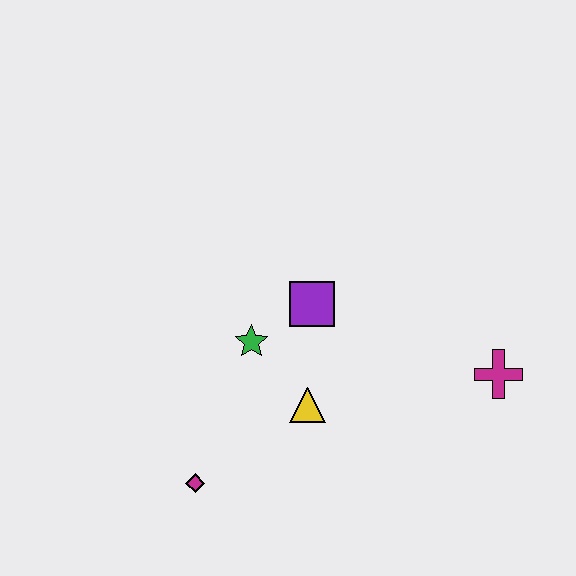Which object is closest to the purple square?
The green star is closest to the purple square.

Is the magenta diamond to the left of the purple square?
Yes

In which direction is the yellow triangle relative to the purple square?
The yellow triangle is below the purple square.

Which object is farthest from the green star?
The magenta cross is farthest from the green star.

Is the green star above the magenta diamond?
Yes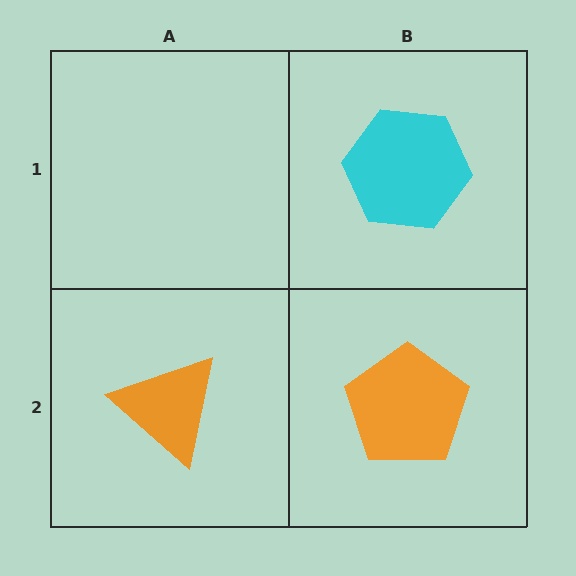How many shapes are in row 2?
2 shapes.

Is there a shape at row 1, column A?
No, that cell is empty.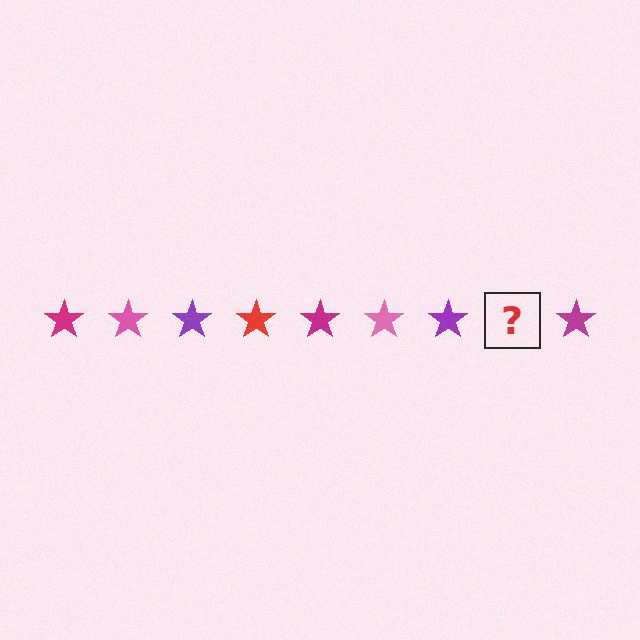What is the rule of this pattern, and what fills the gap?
The rule is that the pattern cycles through magenta, pink, purple, red stars. The gap should be filled with a red star.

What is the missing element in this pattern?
The missing element is a red star.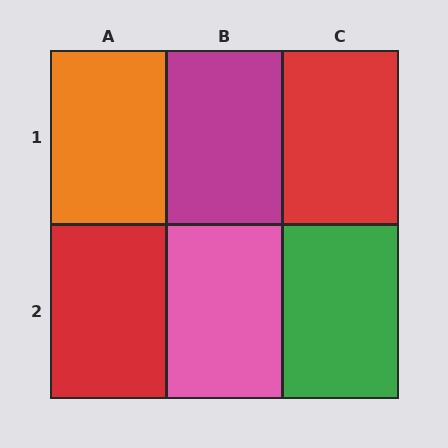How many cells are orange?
1 cell is orange.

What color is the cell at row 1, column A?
Orange.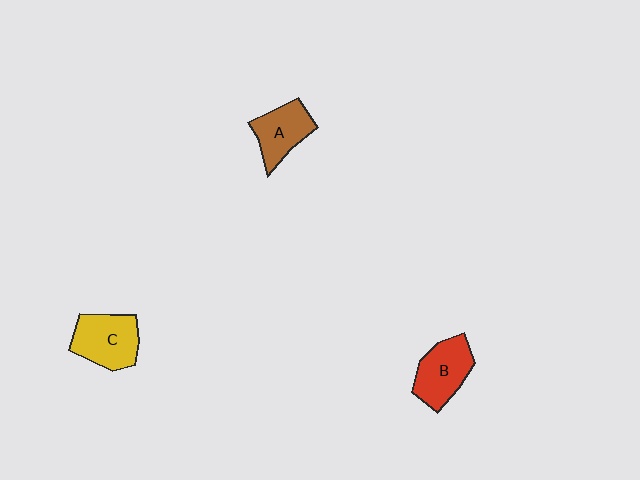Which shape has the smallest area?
Shape A (brown).